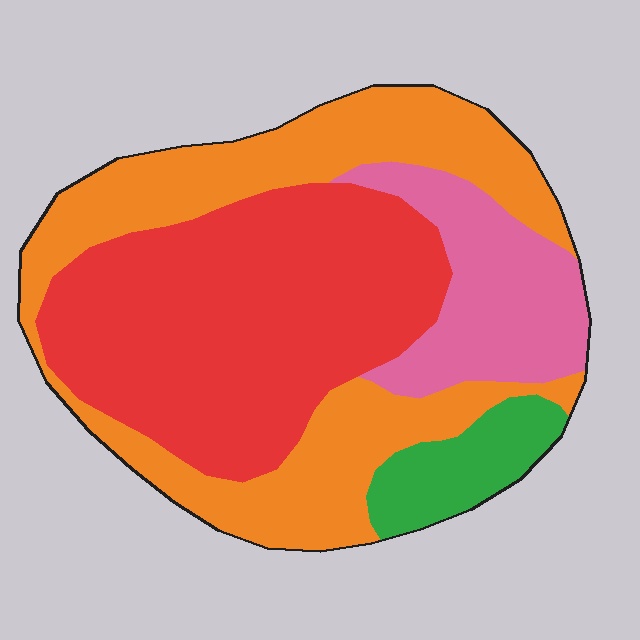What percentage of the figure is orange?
Orange covers 36% of the figure.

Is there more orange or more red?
Red.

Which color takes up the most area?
Red, at roughly 40%.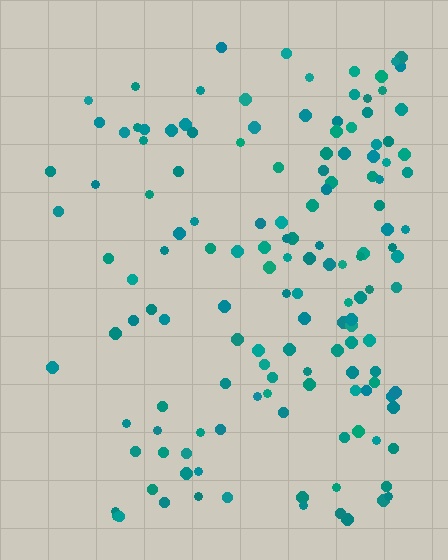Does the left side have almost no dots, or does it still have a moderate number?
Still a moderate number, just noticeably fewer than the right.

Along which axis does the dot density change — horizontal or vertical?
Horizontal.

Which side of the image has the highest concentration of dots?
The right.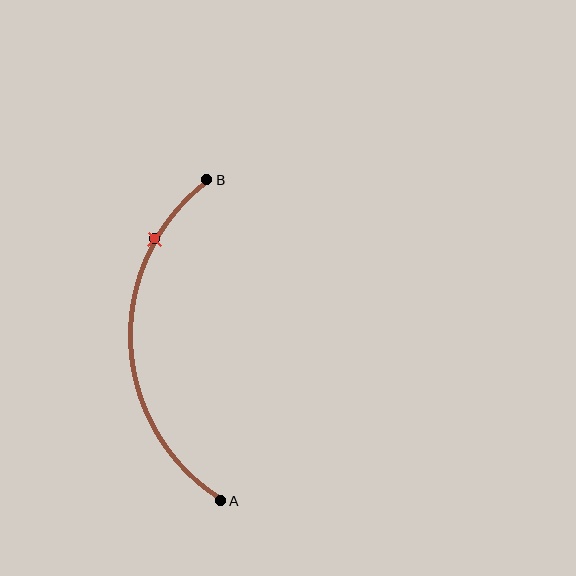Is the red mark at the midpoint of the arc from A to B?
No. The red mark lies on the arc but is closer to endpoint B. The arc midpoint would be at the point on the curve equidistant along the arc from both A and B.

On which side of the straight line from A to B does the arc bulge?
The arc bulges to the left of the straight line connecting A and B.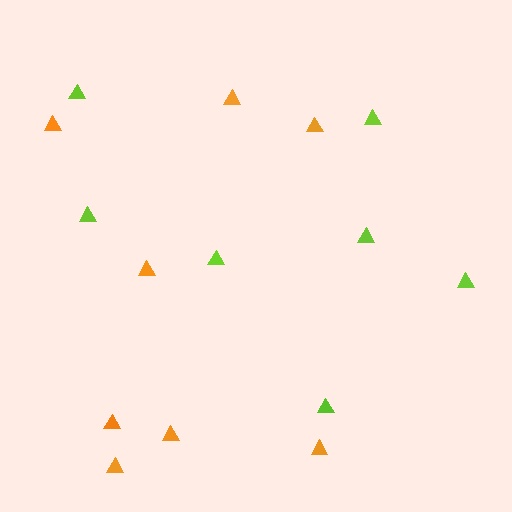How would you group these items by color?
There are 2 groups: one group of orange triangles (8) and one group of lime triangles (7).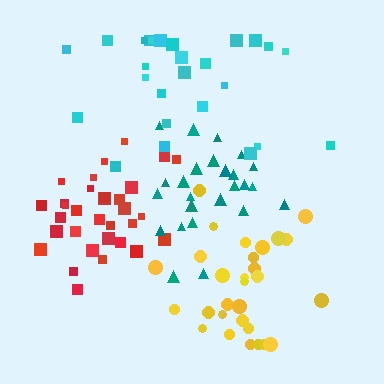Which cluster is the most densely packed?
Red.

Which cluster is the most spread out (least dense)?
Cyan.